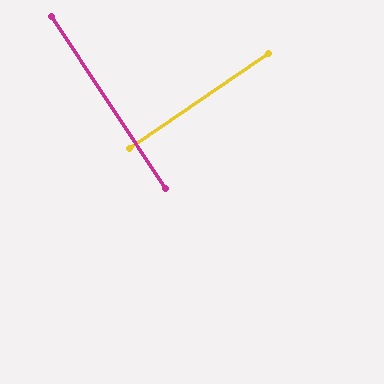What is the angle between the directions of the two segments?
Approximately 89 degrees.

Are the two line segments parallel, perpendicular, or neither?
Perpendicular — they meet at approximately 89°.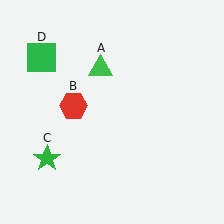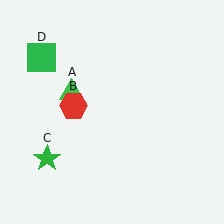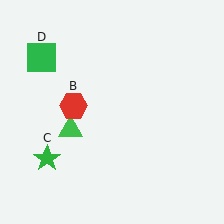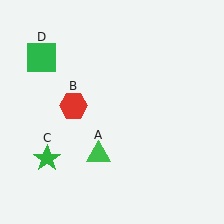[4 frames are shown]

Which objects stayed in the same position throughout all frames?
Red hexagon (object B) and green star (object C) and green square (object D) remained stationary.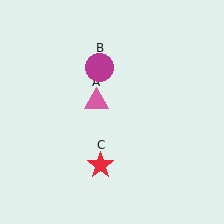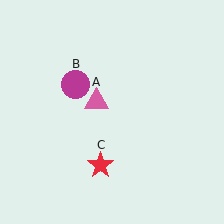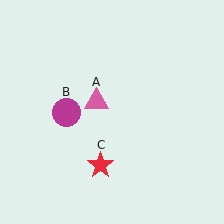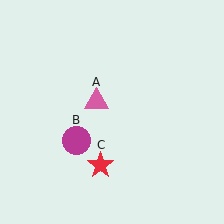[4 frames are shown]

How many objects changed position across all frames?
1 object changed position: magenta circle (object B).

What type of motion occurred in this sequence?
The magenta circle (object B) rotated counterclockwise around the center of the scene.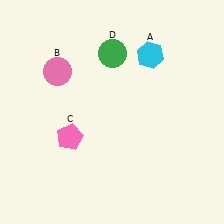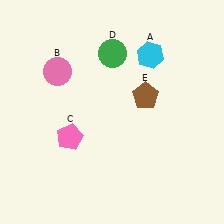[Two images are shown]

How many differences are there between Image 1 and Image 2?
There is 1 difference between the two images.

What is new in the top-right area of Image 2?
A brown pentagon (E) was added in the top-right area of Image 2.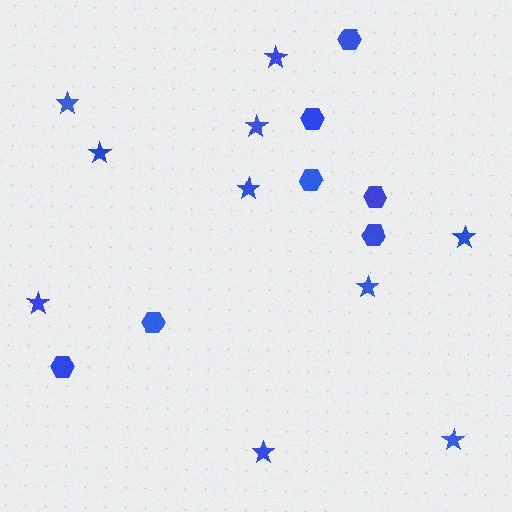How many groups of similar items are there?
There are 2 groups: one group of hexagons (7) and one group of stars (10).